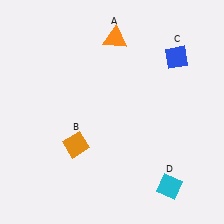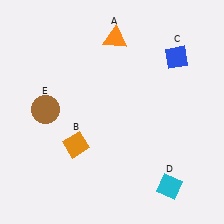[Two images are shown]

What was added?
A brown circle (E) was added in Image 2.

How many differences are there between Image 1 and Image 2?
There is 1 difference between the two images.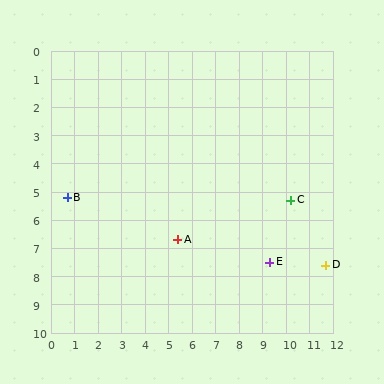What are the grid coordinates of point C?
Point C is at approximately (10.2, 5.3).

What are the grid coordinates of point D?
Point D is at approximately (11.7, 7.6).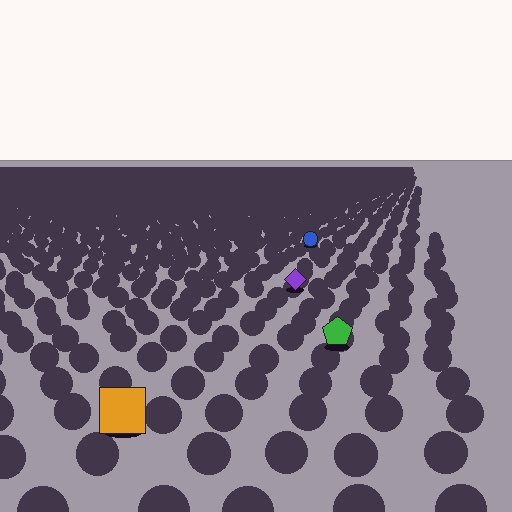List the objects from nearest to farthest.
From nearest to farthest: the orange square, the green pentagon, the purple diamond, the blue circle.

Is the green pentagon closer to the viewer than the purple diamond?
Yes. The green pentagon is closer — you can tell from the texture gradient: the ground texture is coarser near it.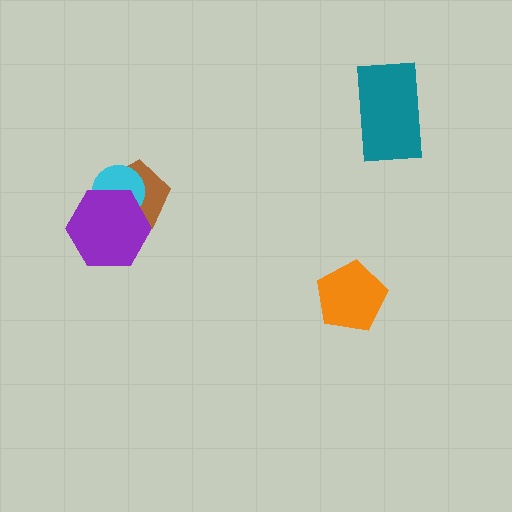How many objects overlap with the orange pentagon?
0 objects overlap with the orange pentagon.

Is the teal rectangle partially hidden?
No, no other shape covers it.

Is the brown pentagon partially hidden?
Yes, it is partially covered by another shape.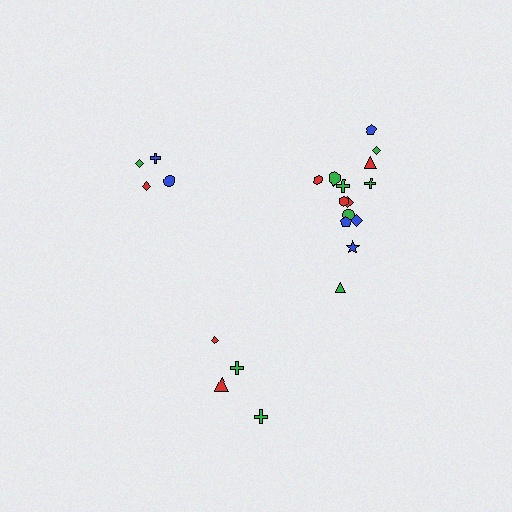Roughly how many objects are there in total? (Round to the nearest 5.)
Roughly 25 objects in total.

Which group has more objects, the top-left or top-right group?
The top-right group.